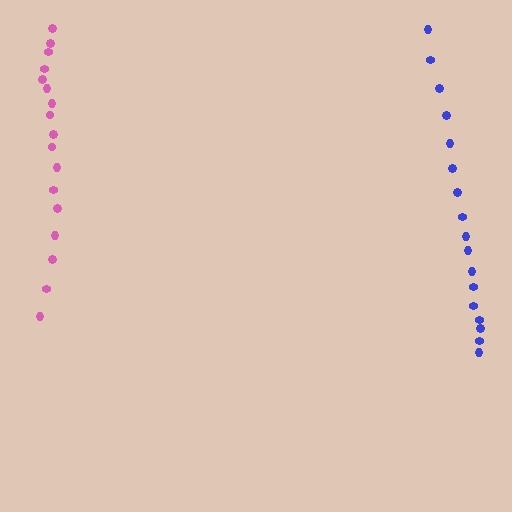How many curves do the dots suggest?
There are 2 distinct paths.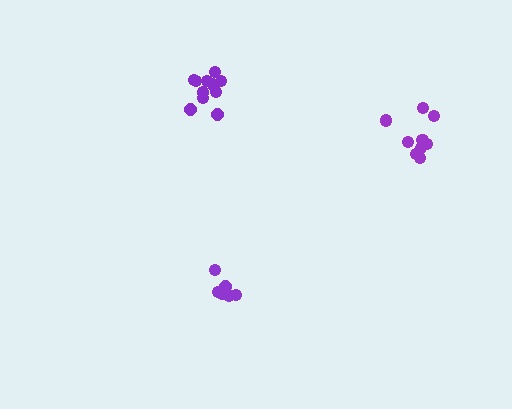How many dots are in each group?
Group 1: 6 dots, Group 2: 9 dots, Group 3: 11 dots (26 total).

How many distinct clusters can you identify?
There are 3 distinct clusters.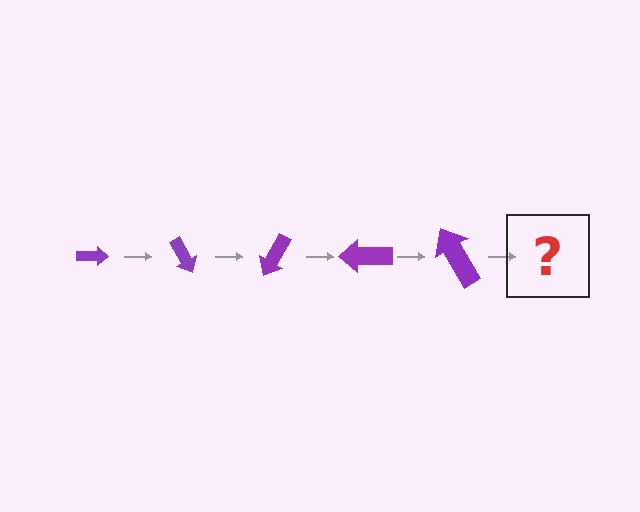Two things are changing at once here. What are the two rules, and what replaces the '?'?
The two rules are that the arrow grows larger each step and it rotates 60 degrees each step. The '?' should be an arrow, larger than the previous one and rotated 300 degrees from the start.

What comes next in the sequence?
The next element should be an arrow, larger than the previous one and rotated 300 degrees from the start.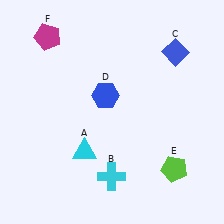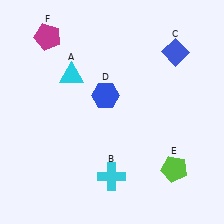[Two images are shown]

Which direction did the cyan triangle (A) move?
The cyan triangle (A) moved up.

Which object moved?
The cyan triangle (A) moved up.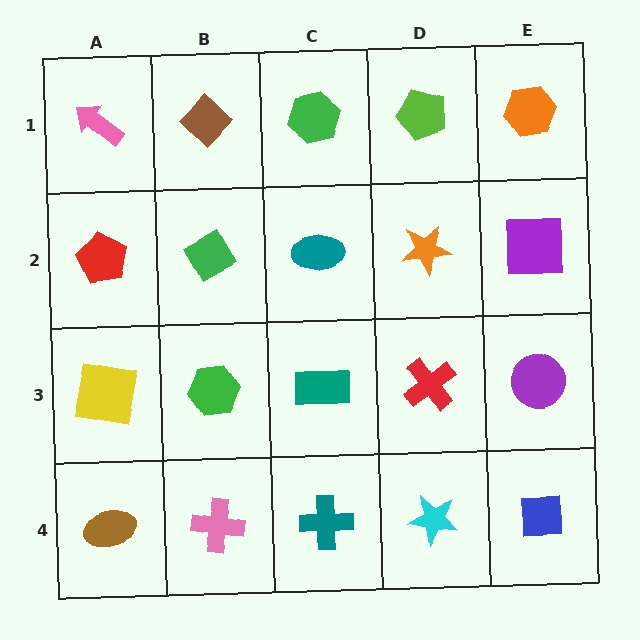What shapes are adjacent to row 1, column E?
A purple square (row 2, column E), a lime pentagon (row 1, column D).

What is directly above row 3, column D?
An orange star.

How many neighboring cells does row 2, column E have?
3.